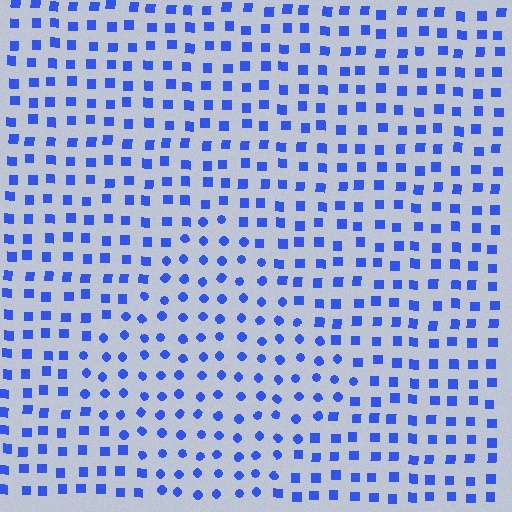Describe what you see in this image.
The image is filled with small blue elements arranged in a uniform grid. A diamond-shaped region contains circles, while the surrounding area contains squares. The boundary is defined purely by the change in element shape.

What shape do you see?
I see a diamond.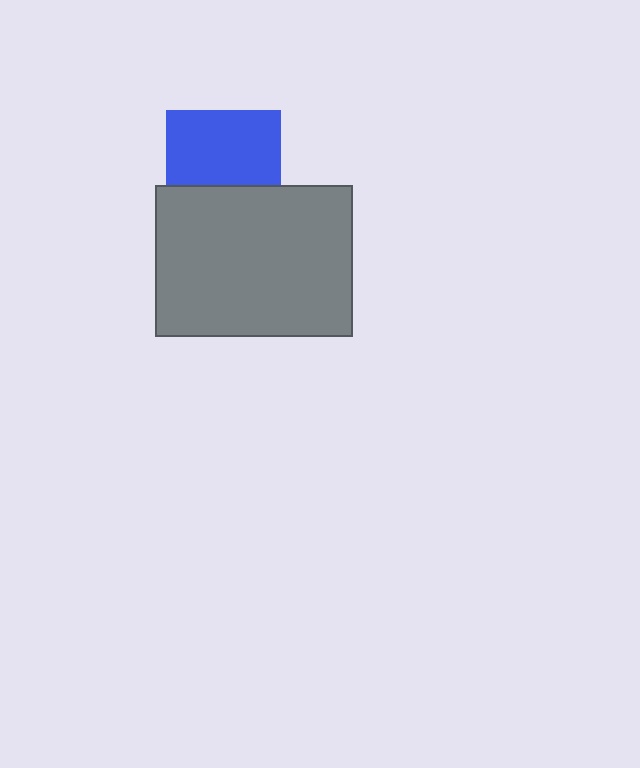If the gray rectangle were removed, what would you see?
You would see the complete blue square.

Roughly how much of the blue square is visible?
Most of it is visible (roughly 67%).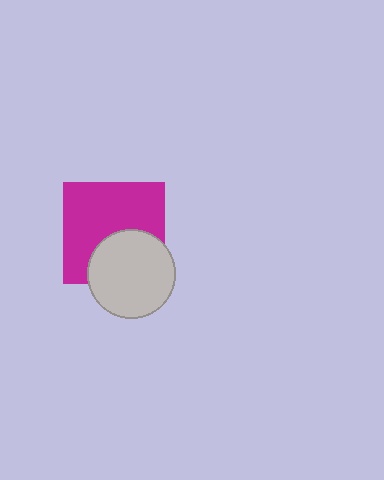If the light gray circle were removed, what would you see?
You would see the complete magenta square.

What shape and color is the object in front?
The object in front is a light gray circle.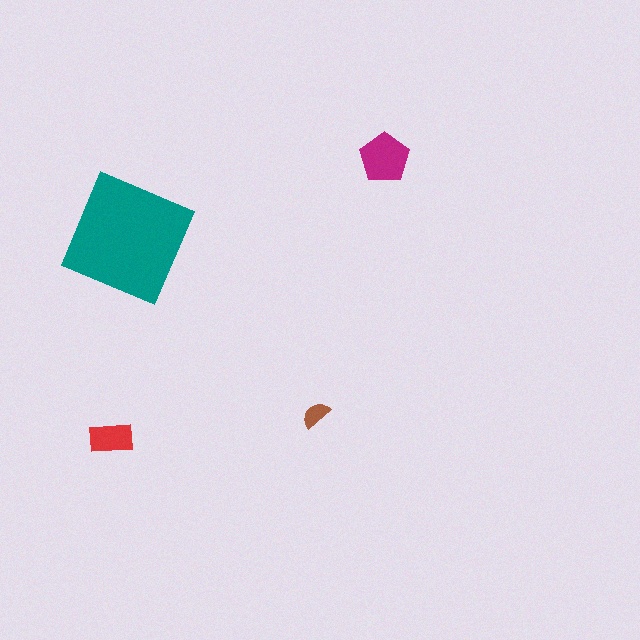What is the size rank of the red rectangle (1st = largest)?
3rd.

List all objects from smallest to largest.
The brown semicircle, the red rectangle, the magenta pentagon, the teal square.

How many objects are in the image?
There are 4 objects in the image.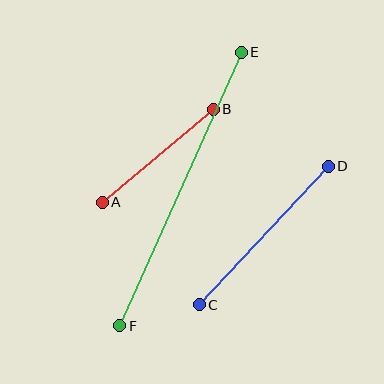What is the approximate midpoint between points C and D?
The midpoint is at approximately (264, 236) pixels.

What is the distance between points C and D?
The distance is approximately 189 pixels.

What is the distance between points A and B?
The distance is approximately 145 pixels.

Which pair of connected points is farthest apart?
Points E and F are farthest apart.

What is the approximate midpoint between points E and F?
The midpoint is at approximately (181, 189) pixels.